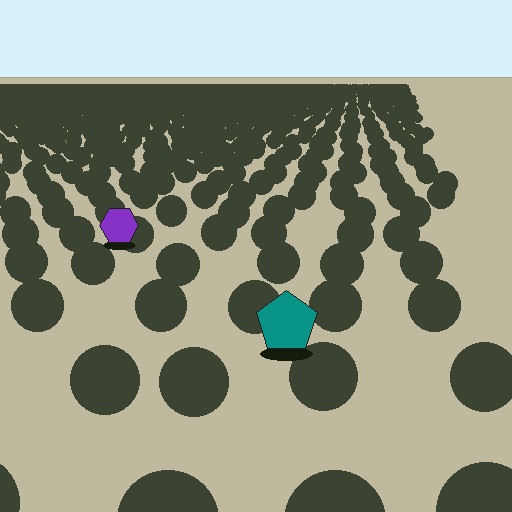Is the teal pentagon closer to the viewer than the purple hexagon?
Yes. The teal pentagon is closer — you can tell from the texture gradient: the ground texture is coarser near it.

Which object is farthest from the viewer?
The purple hexagon is farthest from the viewer. It appears smaller and the ground texture around it is denser.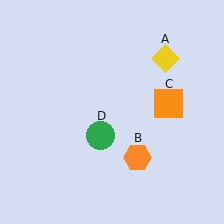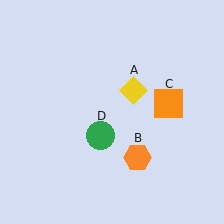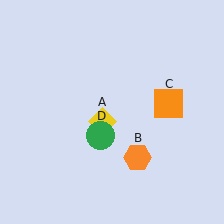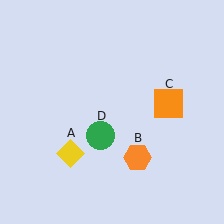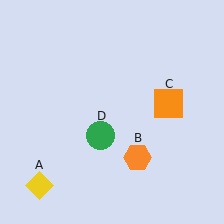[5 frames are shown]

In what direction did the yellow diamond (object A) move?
The yellow diamond (object A) moved down and to the left.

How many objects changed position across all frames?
1 object changed position: yellow diamond (object A).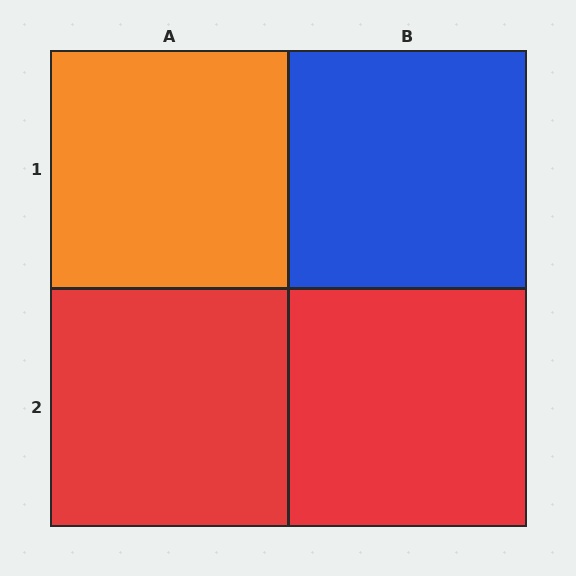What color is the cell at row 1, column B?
Blue.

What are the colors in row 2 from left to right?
Red, red.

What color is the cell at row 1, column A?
Orange.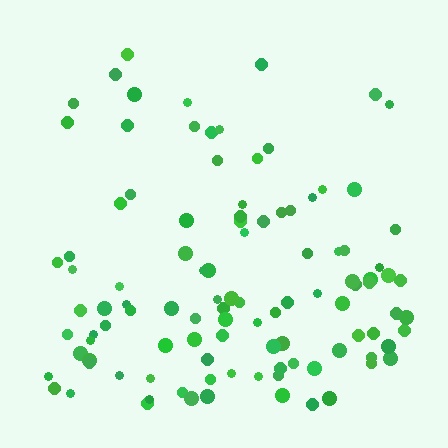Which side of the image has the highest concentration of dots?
The bottom.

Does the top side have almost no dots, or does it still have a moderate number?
Still a moderate number, just noticeably fewer than the bottom.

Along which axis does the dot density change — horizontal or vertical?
Vertical.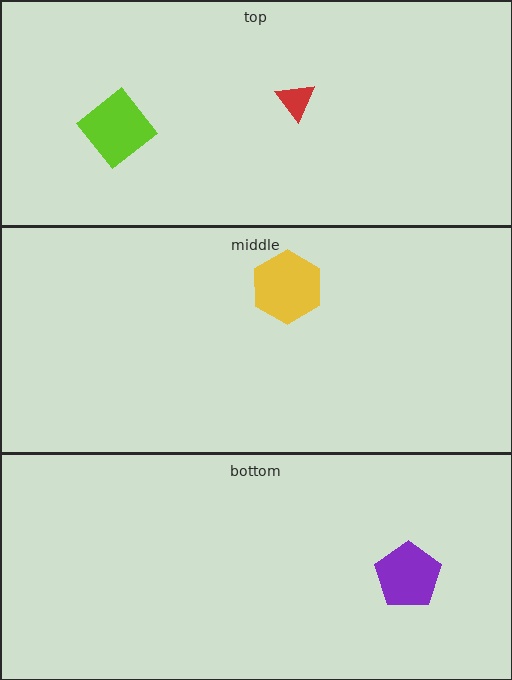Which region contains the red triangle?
The top region.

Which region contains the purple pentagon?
The bottom region.